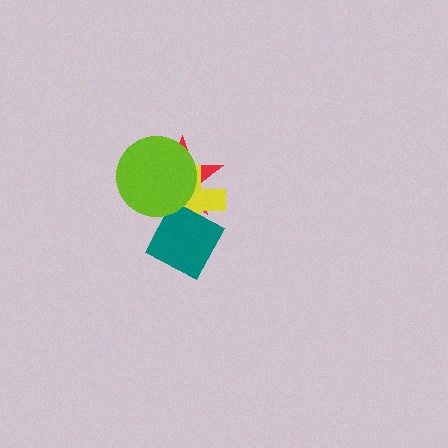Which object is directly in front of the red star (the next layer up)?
The yellow cross is directly in front of the red star.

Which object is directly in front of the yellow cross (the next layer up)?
The teal diamond is directly in front of the yellow cross.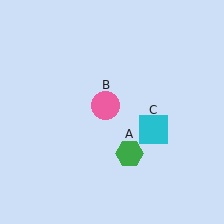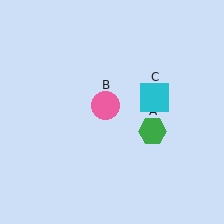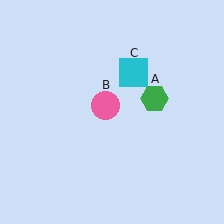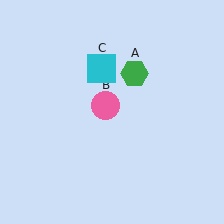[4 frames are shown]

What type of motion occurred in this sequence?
The green hexagon (object A), cyan square (object C) rotated counterclockwise around the center of the scene.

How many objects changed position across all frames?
2 objects changed position: green hexagon (object A), cyan square (object C).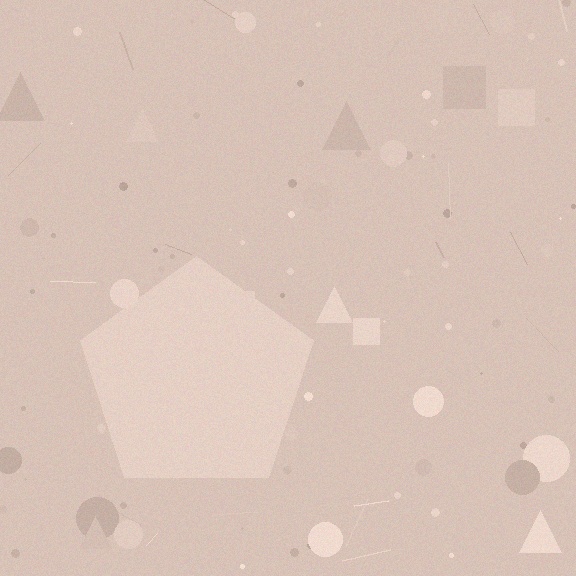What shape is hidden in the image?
A pentagon is hidden in the image.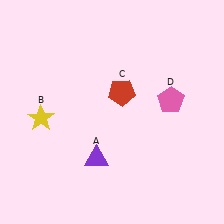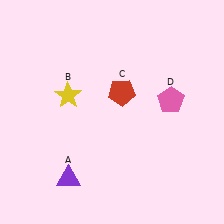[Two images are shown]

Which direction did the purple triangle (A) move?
The purple triangle (A) moved left.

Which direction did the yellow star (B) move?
The yellow star (B) moved right.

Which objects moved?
The objects that moved are: the purple triangle (A), the yellow star (B).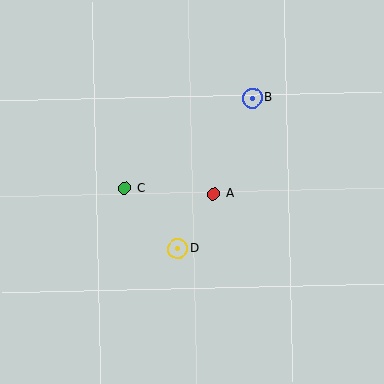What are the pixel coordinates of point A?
Point A is at (214, 194).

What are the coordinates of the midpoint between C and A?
The midpoint between C and A is at (169, 191).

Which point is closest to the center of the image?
Point A at (214, 194) is closest to the center.